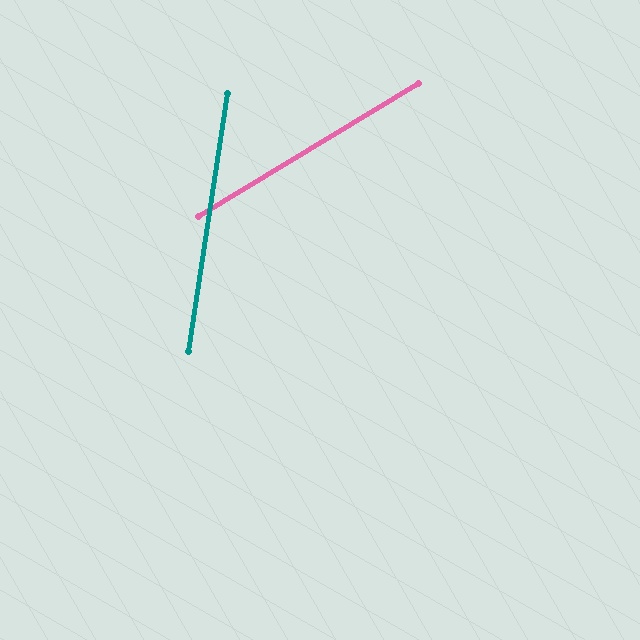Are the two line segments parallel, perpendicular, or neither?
Neither parallel nor perpendicular — they differ by about 50°.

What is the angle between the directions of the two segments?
Approximately 50 degrees.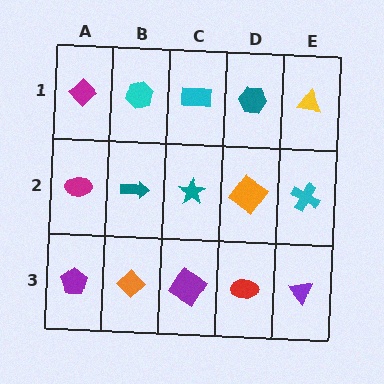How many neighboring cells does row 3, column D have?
3.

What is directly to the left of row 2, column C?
A teal arrow.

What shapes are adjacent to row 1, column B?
A teal arrow (row 2, column B), a magenta diamond (row 1, column A), a cyan rectangle (row 1, column C).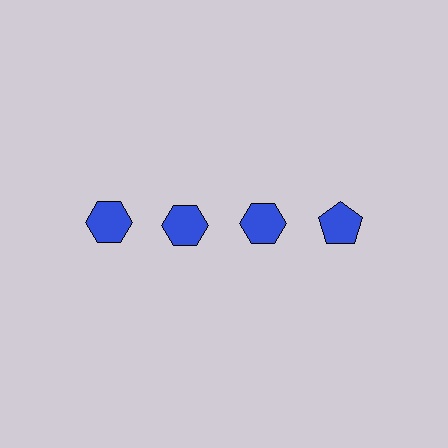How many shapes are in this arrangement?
There are 4 shapes arranged in a grid pattern.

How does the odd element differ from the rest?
It has a different shape: pentagon instead of hexagon.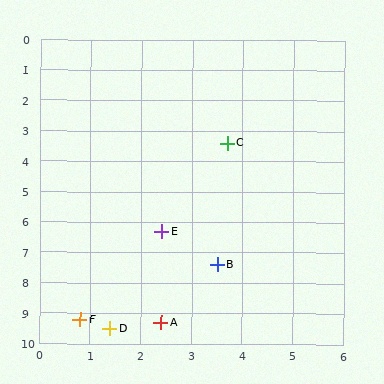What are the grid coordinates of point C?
Point C is at approximately (3.7, 3.4).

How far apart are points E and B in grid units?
Points E and B are about 1.6 grid units apart.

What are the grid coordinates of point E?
Point E is at approximately (2.4, 6.3).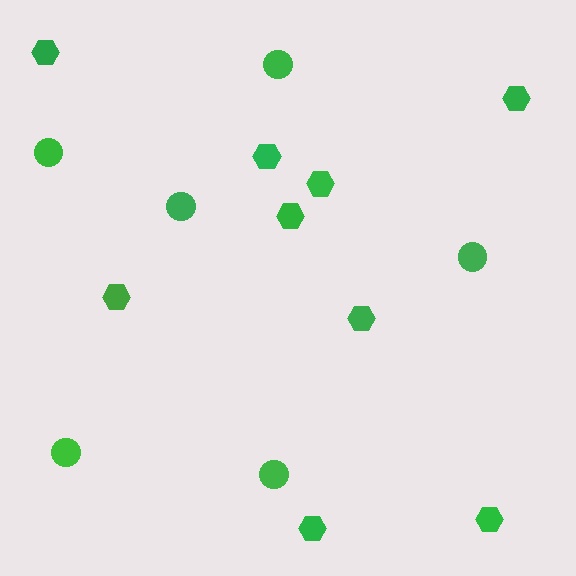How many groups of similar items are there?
There are 2 groups: one group of hexagons (9) and one group of circles (6).